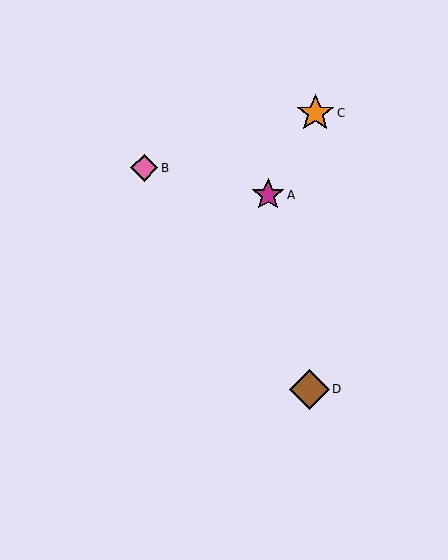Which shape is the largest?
The brown diamond (labeled D) is the largest.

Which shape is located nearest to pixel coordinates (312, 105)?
The orange star (labeled C) at (315, 113) is nearest to that location.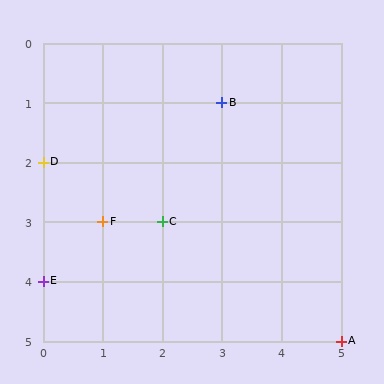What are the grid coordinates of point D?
Point D is at grid coordinates (0, 2).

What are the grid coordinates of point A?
Point A is at grid coordinates (5, 5).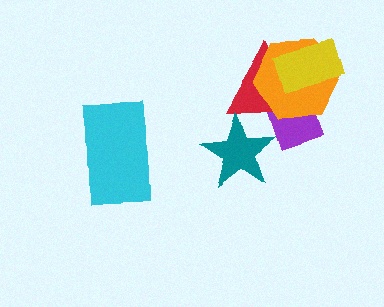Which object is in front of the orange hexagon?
The yellow rectangle is in front of the orange hexagon.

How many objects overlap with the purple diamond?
3 objects overlap with the purple diamond.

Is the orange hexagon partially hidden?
Yes, it is partially covered by another shape.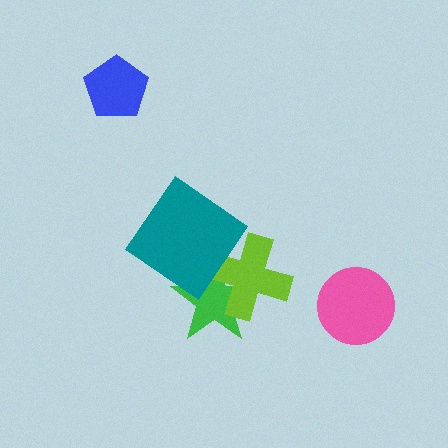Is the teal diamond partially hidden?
No, no other shape covers it.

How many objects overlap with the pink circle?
0 objects overlap with the pink circle.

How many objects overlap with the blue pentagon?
0 objects overlap with the blue pentagon.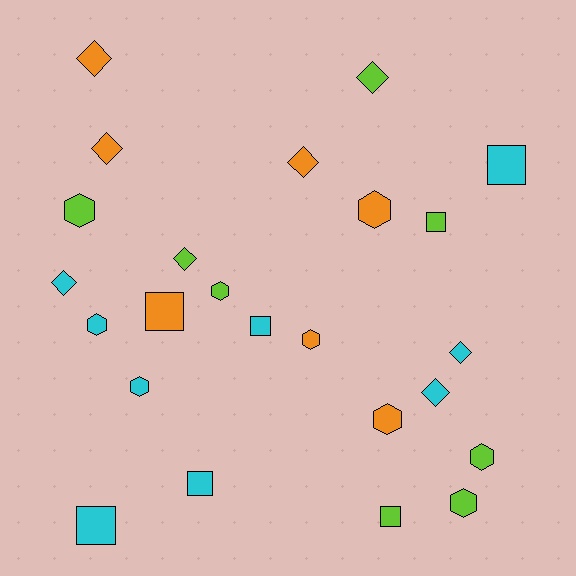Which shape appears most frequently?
Hexagon, with 9 objects.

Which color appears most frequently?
Cyan, with 9 objects.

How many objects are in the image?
There are 24 objects.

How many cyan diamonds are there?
There are 3 cyan diamonds.